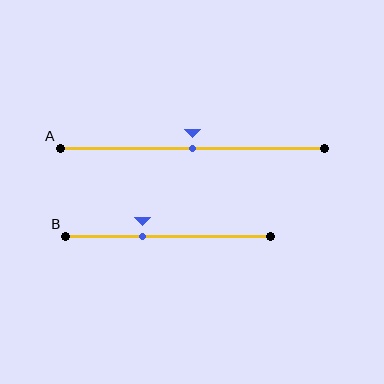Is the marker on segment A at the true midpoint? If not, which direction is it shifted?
Yes, the marker on segment A is at the true midpoint.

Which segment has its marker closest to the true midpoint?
Segment A has its marker closest to the true midpoint.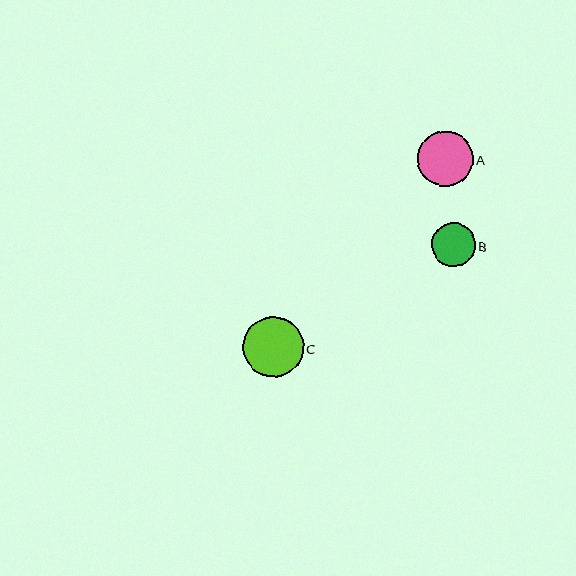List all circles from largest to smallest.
From largest to smallest: C, A, B.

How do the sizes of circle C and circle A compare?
Circle C and circle A are approximately the same size.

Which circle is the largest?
Circle C is the largest with a size of approximately 60 pixels.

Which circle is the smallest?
Circle B is the smallest with a size of approximately 44 pixels.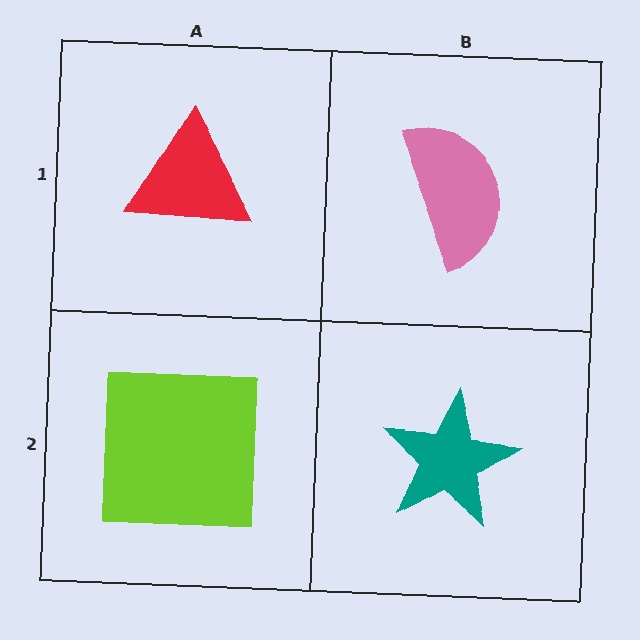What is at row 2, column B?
A teal star.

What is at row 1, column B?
A pink semicircle.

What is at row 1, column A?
A red triangle.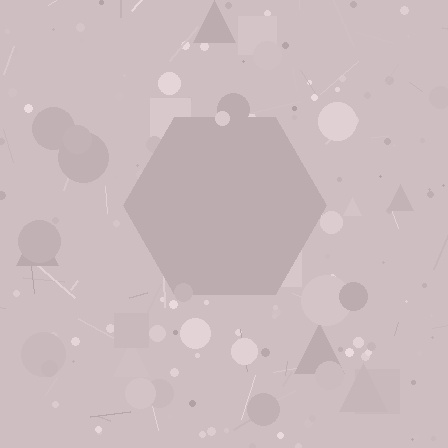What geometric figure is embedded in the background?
A hexagon is embedded in the background.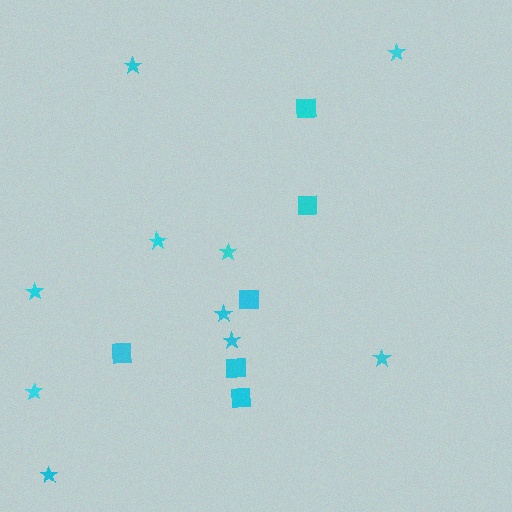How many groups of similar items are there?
There are 2 groups: one group of stars (10) and one group of squares (6).